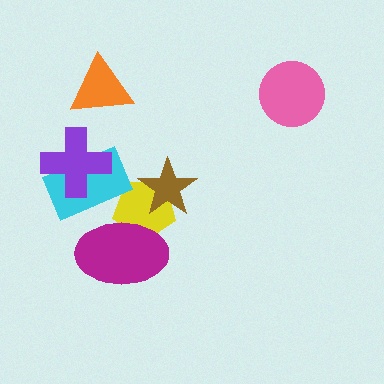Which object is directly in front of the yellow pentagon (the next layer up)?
The brown star is directly in front of the yellow pentagon.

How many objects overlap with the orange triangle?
0 objects overlap with the orange triangle.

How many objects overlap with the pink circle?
0 objects overlap with the pink circle.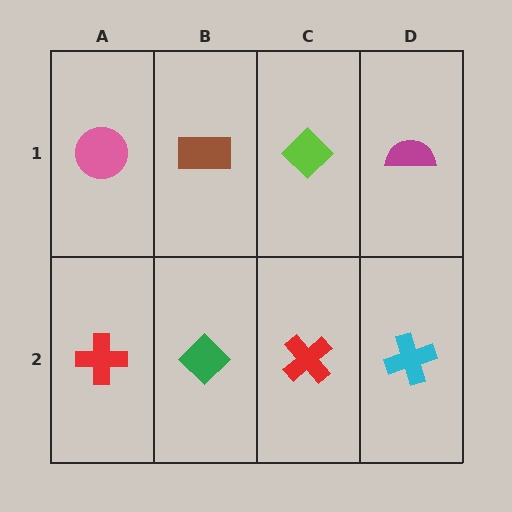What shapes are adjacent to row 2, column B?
A brown rectangle (row 1, column B), a red cross (row 2, column A), a red cross (row 2, column C).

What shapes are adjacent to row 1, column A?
A red cross (row 2, column A), a brown rectangle (row 1, column B).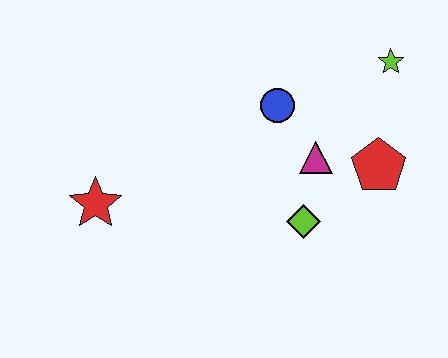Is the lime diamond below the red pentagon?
Yes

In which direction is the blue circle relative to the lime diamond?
The blue circle is above the lime diamond.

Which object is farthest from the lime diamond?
The red star is farthest from the lime diamond.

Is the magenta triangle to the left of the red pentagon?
Yes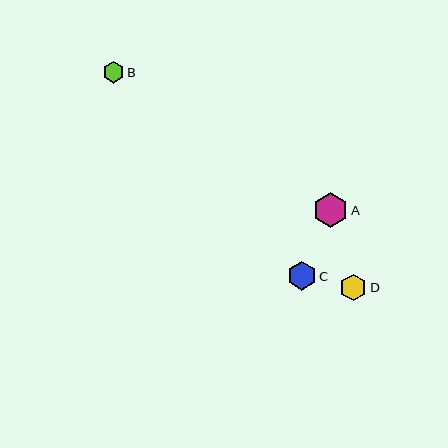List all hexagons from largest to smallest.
From largest to smallest: A, C, D, B.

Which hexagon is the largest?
Hexagon A is the largest with a size of approximately 35 pixels.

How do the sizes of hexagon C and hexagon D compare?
Hexagon C and hexagon D are approximately the same size.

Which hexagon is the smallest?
Hexagon B is the smallest with a size of approximately 21 pixels.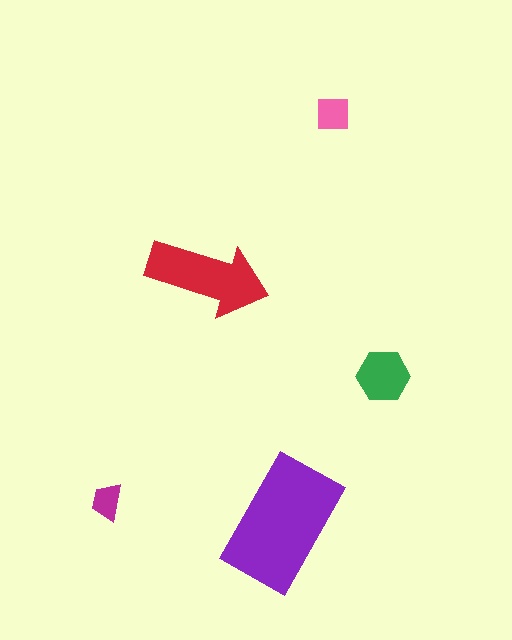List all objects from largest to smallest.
The purple rectangle, the red arrow, the green hexagon, the pink square, the magenta trapezoid.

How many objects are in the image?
There are 5 objects in the image.